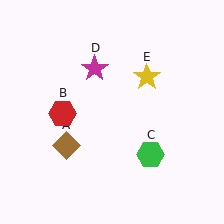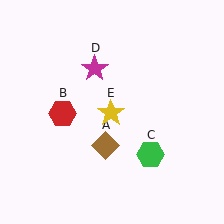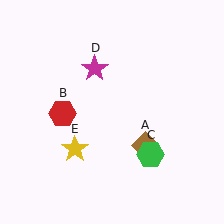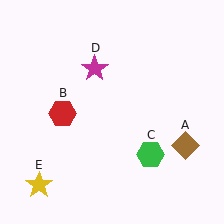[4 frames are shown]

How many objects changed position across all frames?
2 objects changed position: brown diamond (object A), yellow star (object E).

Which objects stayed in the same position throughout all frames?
Red hexagon (object B) and green hexagon (object C) and magenta star (object D) remained stationary.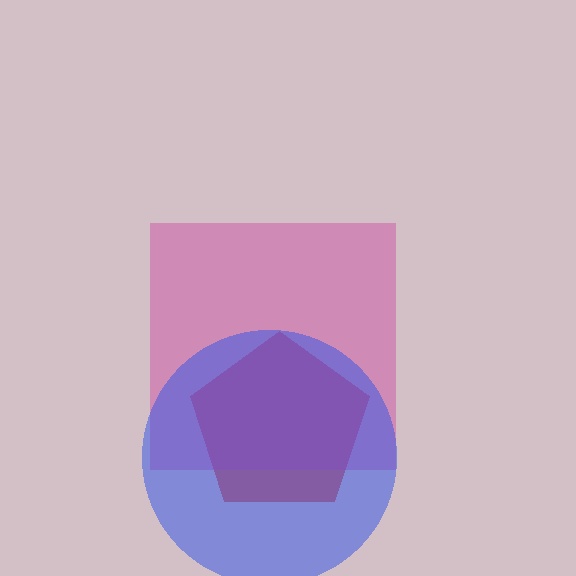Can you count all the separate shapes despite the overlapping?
Yes, there are 3 separate shapes.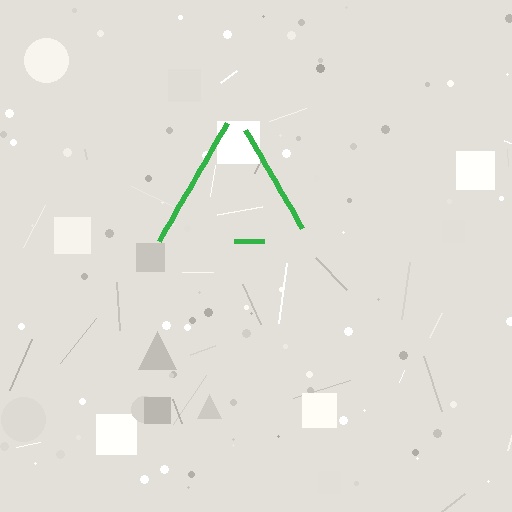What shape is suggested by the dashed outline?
The dashed outline suggests a triangle.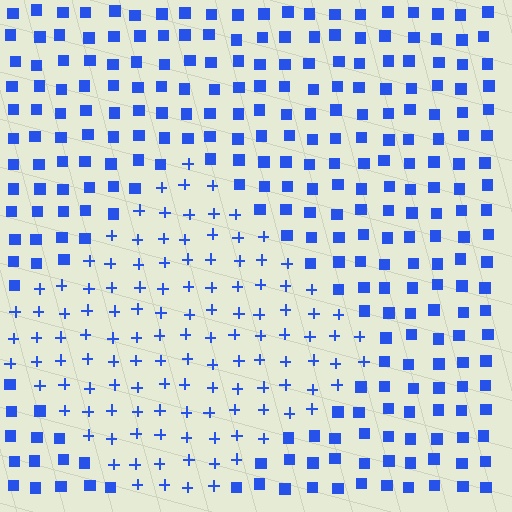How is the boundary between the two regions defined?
The boundary is defined by a change in element shape: plus signs inside vs. squares outside. All elements share the same color and spacing.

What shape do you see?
I see a diamond.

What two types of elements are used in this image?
The image uses plus signs inside the diamond region and squares outside it.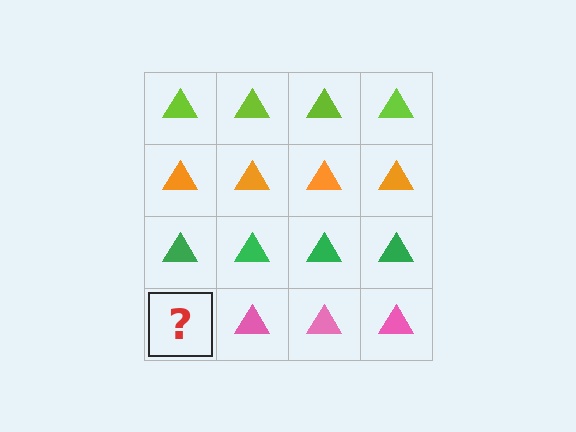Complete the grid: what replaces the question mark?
The question mark should be replaced with a pink triangle.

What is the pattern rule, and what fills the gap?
The rule is that each row has a consistent color. The gap should be filled with a pink triangle.